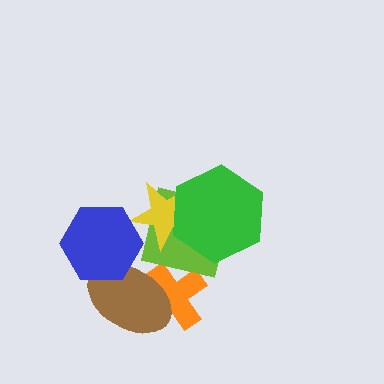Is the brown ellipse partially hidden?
Yes, it is partially covered by another shape.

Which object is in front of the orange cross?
The brown ellipse is in front of the orange cross.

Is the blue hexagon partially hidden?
No, no other shape covers it.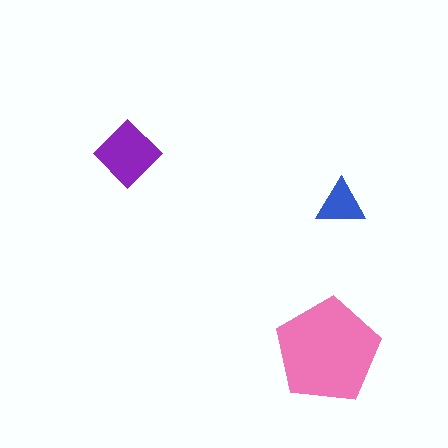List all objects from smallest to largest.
The blue triangle, the purple diamond, the pink pentagon.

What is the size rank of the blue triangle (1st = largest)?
3rd.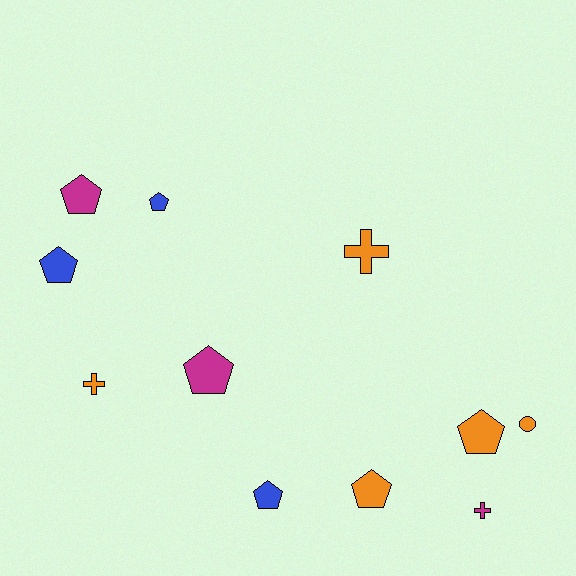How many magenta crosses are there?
There is 1 magenta cross.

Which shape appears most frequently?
Pentagon, with 7 objects.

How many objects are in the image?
There are 11 objects.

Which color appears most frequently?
Orange, with 5 objects.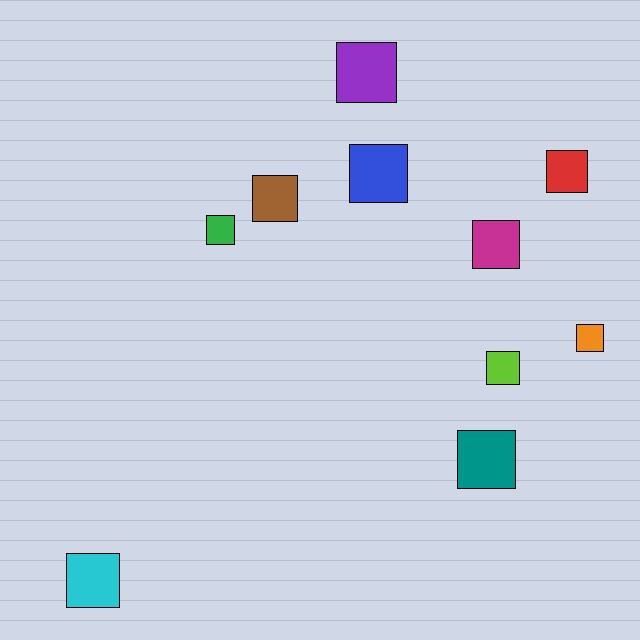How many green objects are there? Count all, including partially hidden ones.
There is 1 green object.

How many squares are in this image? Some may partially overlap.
There are 10 squares.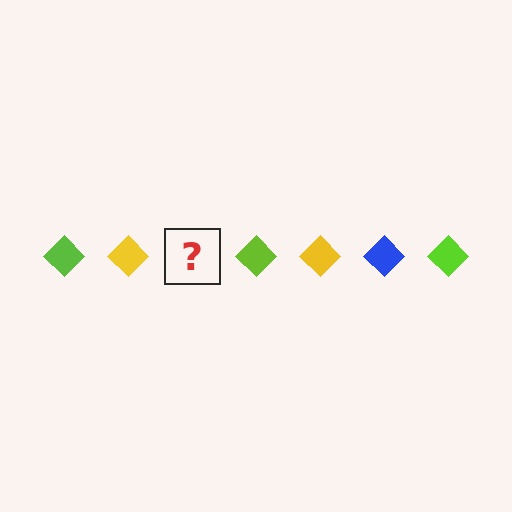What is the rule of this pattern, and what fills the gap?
The rule is that the pattern cycles through lime, yellow, blue diamonds. The gap should be filled with a blue diamond.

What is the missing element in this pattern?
The missing element is a blue diamond.